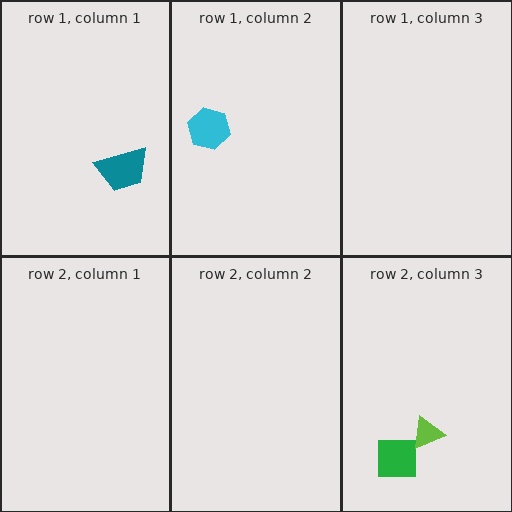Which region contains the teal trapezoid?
The row 1, column 1 region.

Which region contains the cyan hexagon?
The row 1, column 2 region.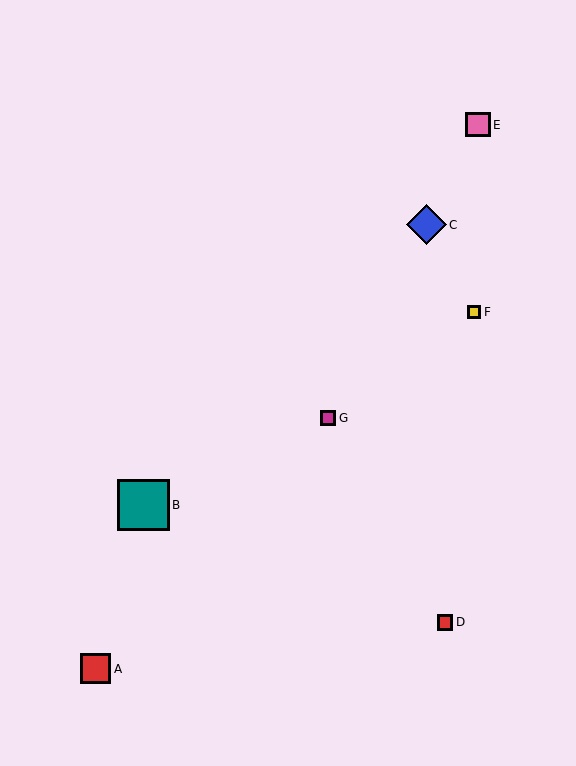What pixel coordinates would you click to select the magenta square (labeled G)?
Click at (328, 418) to select the magenta square G.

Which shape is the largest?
The teal square (labeled B) is the largest.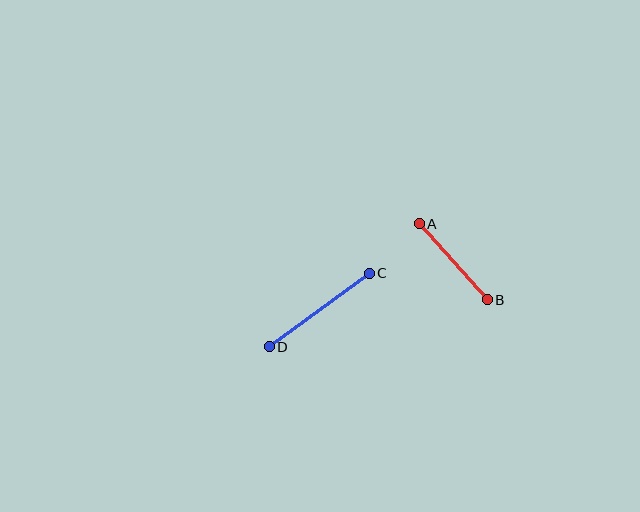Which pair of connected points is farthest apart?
Points C and D are farthest apart.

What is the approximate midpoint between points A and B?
The midpoint is at approximately (453, 262) pixels.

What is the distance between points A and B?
The distance is approximately 102 pixels.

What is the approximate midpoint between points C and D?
The midpoint is at approximately (319, 310) pixels.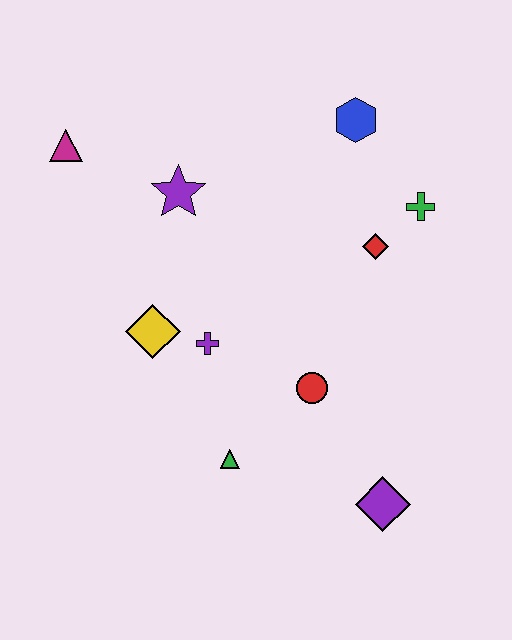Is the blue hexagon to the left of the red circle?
No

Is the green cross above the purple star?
No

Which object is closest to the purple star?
The magenta triangle is closest to the purple star.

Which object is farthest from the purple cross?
The blue hexagon is farthest from the purple cross.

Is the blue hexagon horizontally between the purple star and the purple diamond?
Yes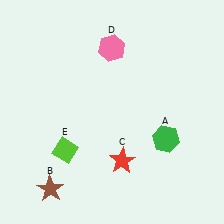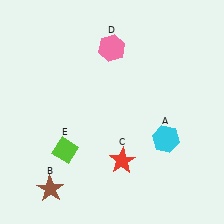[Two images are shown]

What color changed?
The hexagon (A) changed from green in Image 1 to cyan in Image 2.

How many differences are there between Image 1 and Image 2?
There is 1 difference between the two images.